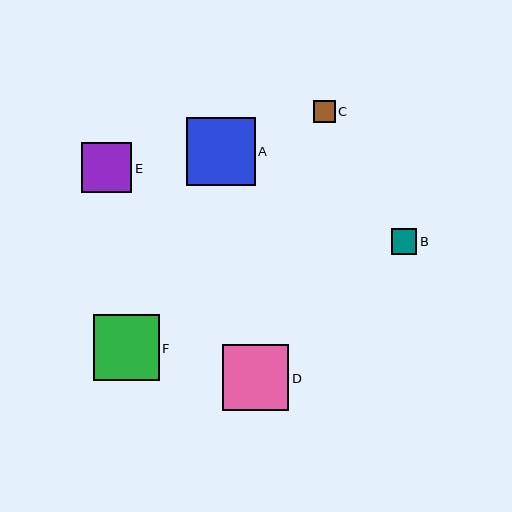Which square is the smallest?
Square C is the smallest with a size of approximately 22 pixels.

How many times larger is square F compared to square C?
Square F is approximately 3.0 times the size of square C.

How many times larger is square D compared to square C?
Square D is approximately 3.1 times the size of square C.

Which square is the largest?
Square A is the largest with a size of approximately 69 pixels.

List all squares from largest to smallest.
From largest to smallest: A, D, F, E, B, C.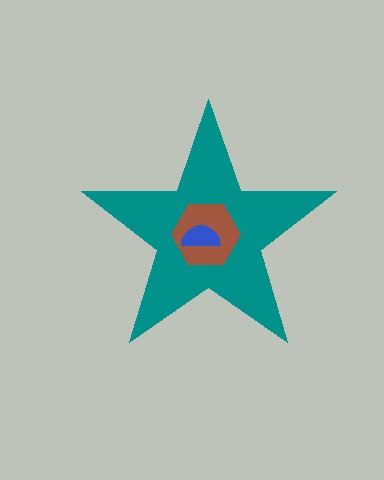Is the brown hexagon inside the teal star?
Yes.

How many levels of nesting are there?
3.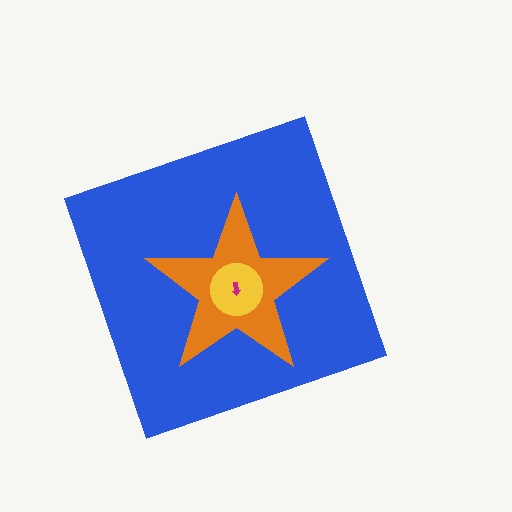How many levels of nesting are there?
4.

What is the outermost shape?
The blue diamond.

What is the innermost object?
The magenta arrow.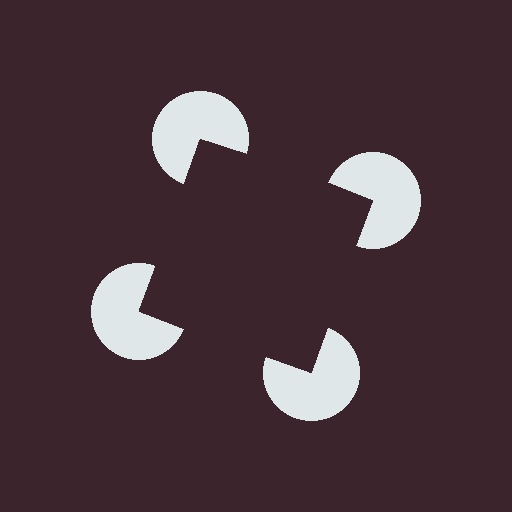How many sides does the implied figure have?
4 sides.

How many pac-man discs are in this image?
There are 4 — one at each vertex of the illusory square.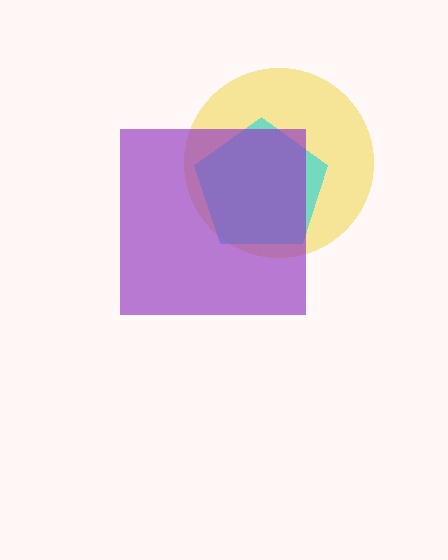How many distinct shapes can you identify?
There are 3 distinct shapes: a yellow circle, a cyan pentagon, a purple square.